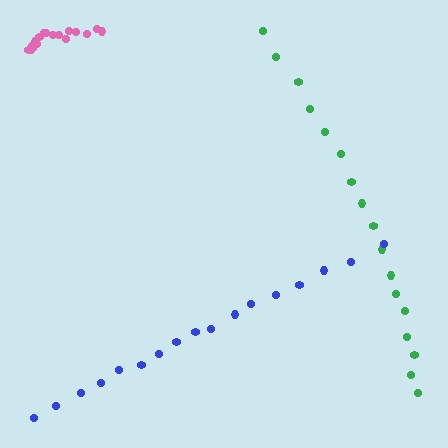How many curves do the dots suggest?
There are 3 distinct paths.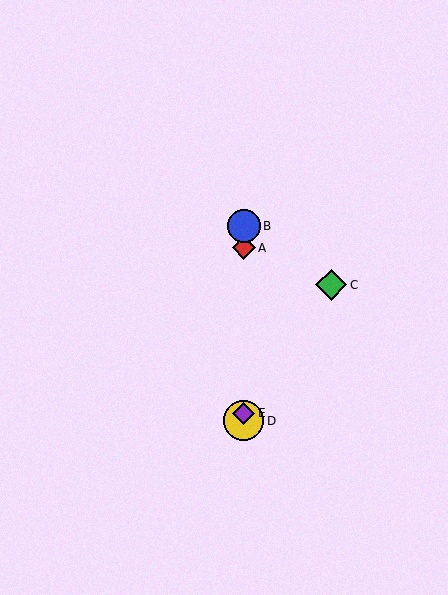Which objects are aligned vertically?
Objects A, B, D, E are aligned vertically.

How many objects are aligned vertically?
4 objects (A, B, D, E) are aligned vertically.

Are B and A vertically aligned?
Yes, both are at x≈244.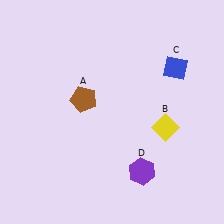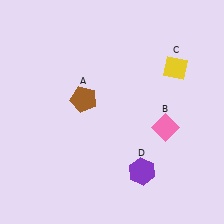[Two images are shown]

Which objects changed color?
B changed from yellow to pink. C changed from blue to yellow.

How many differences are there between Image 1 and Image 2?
There are 2 differences between the two images.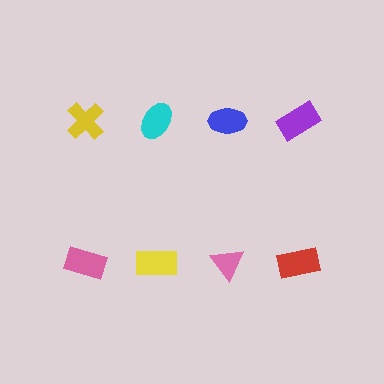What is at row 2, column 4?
A red rectangle.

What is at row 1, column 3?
A blue ellipse.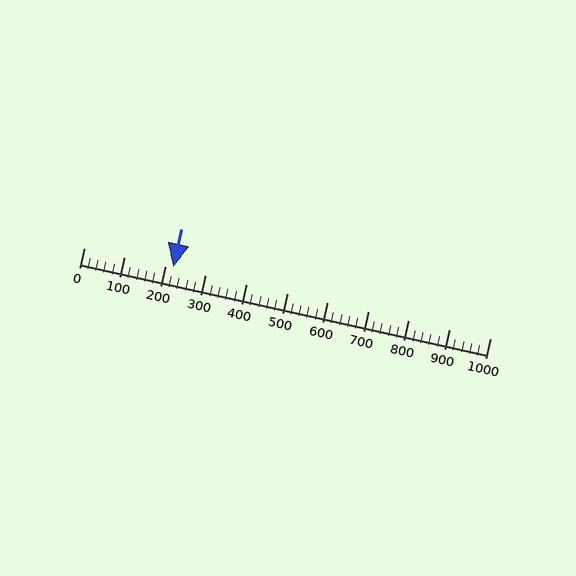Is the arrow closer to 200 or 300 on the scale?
The arrow is closer to 200.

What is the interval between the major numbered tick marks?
The major tick marks are spaced 100 units apart.